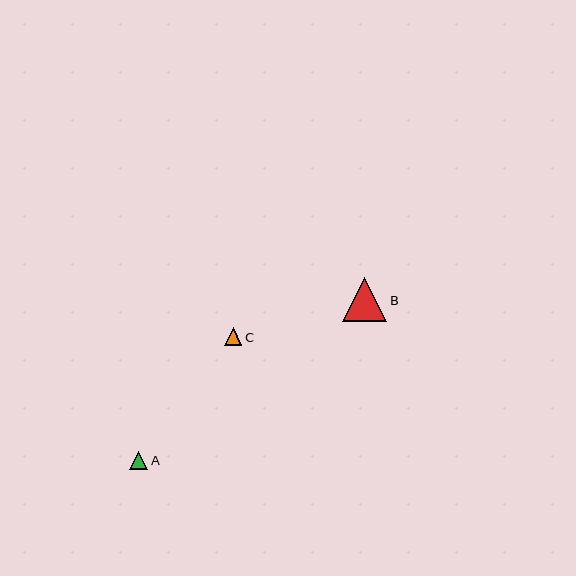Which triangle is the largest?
Triangle B is the largest with a size of approximately 44 pixels.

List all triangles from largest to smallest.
From largest to smallest: B, A, C.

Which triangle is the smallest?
Triangle C is the smallest with a size of approximately 18 pixels.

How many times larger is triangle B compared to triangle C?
Triangle B is approximately 2.5 times the size of triangle C.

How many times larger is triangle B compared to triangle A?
Triangle B is approximately 2.4 times the size of triangle A.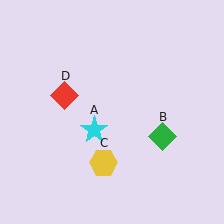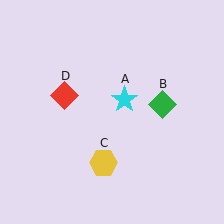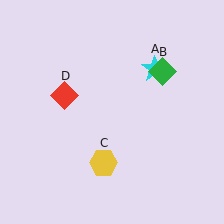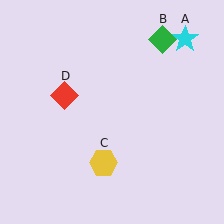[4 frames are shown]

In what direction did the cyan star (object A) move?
The cyan star (object A) moved up and to the right.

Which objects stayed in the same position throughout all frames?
Yellow hexagon (object C) and red diamond (object D) remained stationary.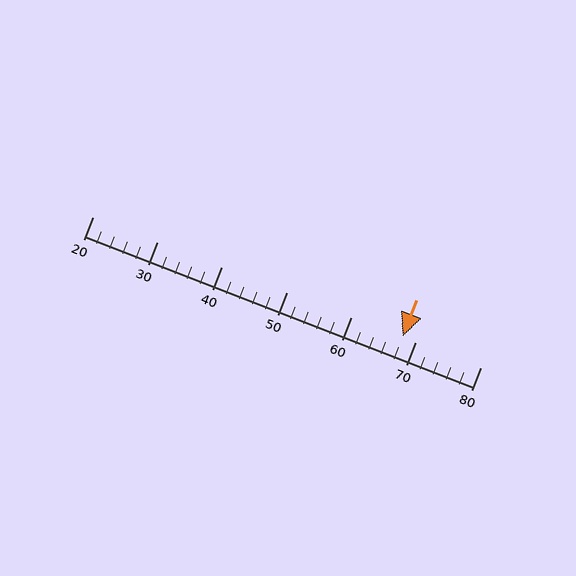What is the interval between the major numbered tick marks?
The major tick marks are spaced 10 units apart.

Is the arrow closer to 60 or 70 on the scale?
The arrow is closer to 70.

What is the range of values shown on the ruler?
The ruler shows values from 20 to 80.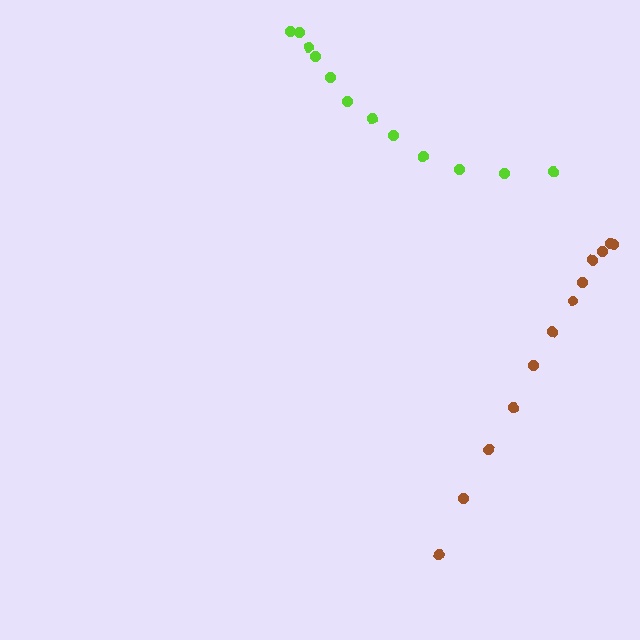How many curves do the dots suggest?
There are 2 distinct paths.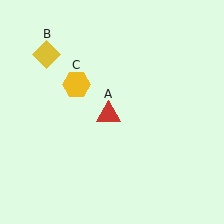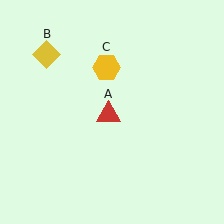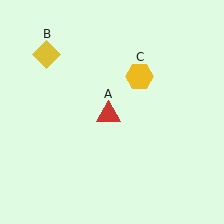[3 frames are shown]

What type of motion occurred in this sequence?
The yellow hexagon (object C) rotated clockwise around the center of the scene.